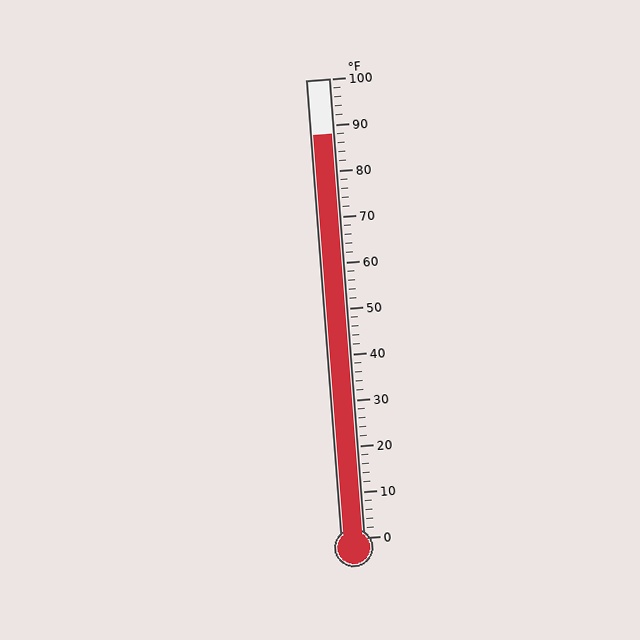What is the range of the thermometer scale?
The thermometer scale ranges from 0°F to 100°F.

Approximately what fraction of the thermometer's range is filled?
The thermometer is filled to approximately 90% of its range.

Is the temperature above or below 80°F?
The temperature is above 80°F.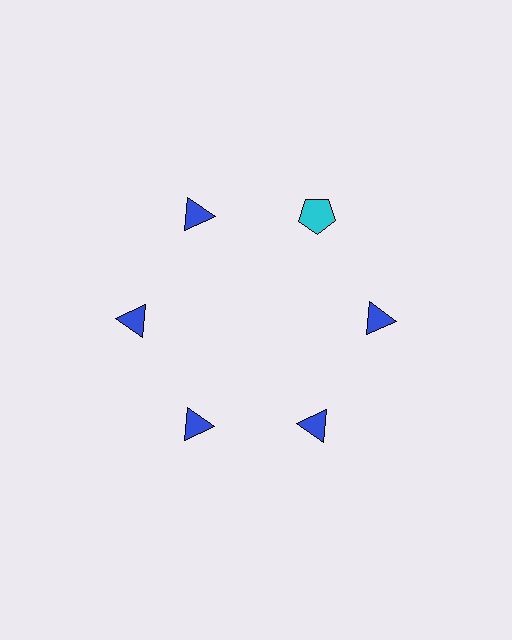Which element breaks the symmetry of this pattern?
The cyan pentagon at roughly the 1 o'clock position breaks the symmetry. All other shapes are blue triangles.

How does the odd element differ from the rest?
It differs in both color (cyan instead of blue) and shape (pentagon instead of triangle).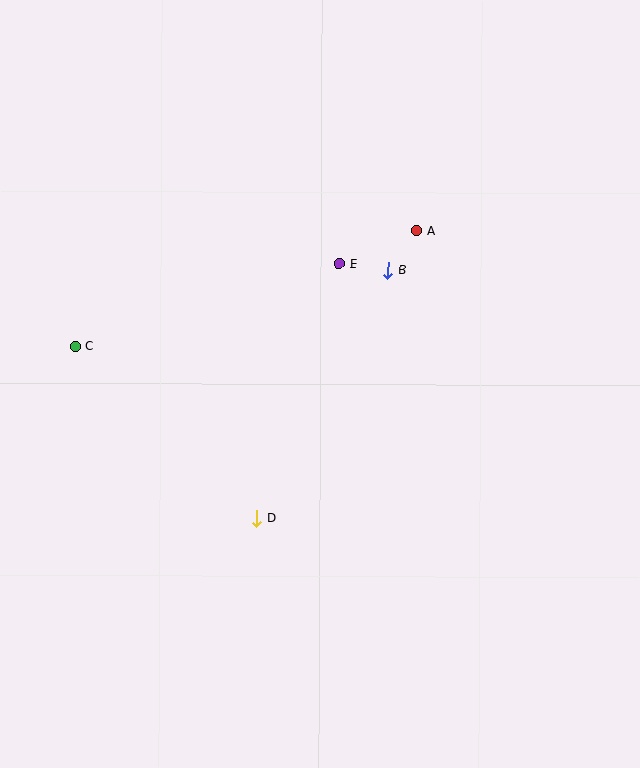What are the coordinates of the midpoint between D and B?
The midpoint between D and B is at (323, 394).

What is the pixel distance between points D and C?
The distance between D and C is 250 pixels.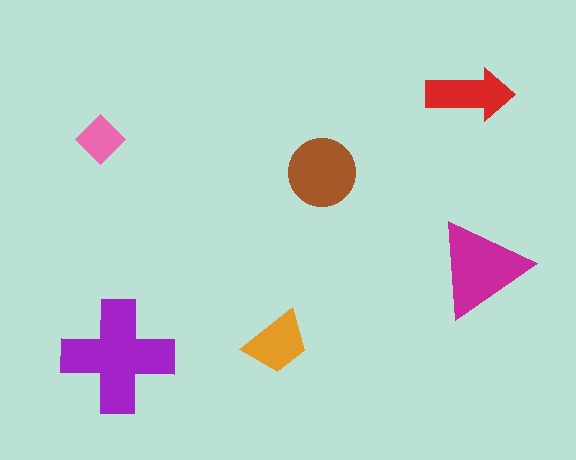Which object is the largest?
The purple cross.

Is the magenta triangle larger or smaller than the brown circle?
Larger.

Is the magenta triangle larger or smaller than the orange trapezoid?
Larger.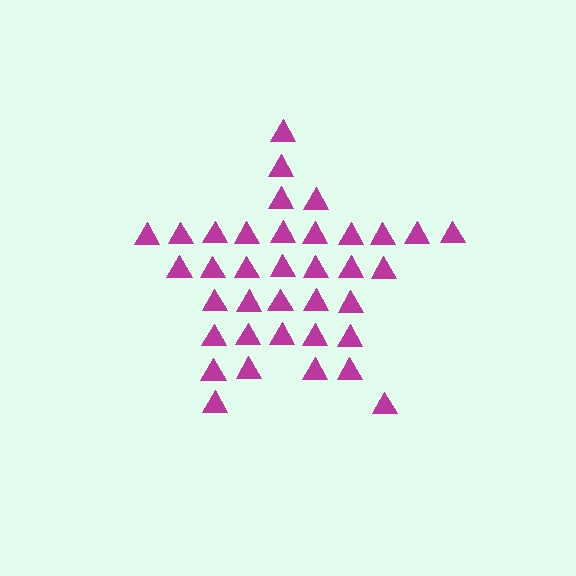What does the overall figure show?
The overall figure shows a star.